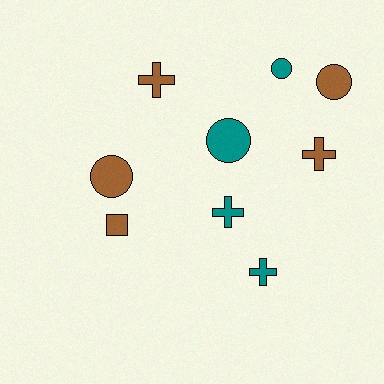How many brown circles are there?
There are 2 brown circles.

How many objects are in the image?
There are 9 objects.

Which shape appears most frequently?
Cross, with 4 objects.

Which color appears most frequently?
Brown, with 5 objects.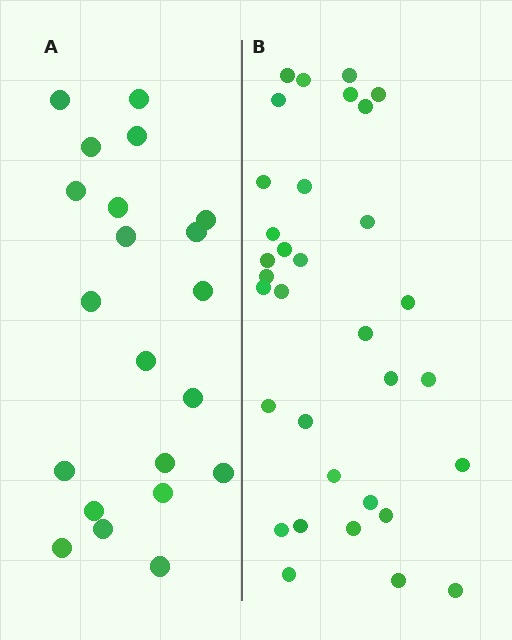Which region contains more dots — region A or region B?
Region B (the right region) has more dots.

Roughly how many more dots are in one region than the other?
Region B has roughly 12 or so more dots than region A.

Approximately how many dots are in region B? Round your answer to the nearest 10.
About 30 dots. (The exact count is 33, which rounds to 30.)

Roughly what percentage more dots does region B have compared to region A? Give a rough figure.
About 55% more.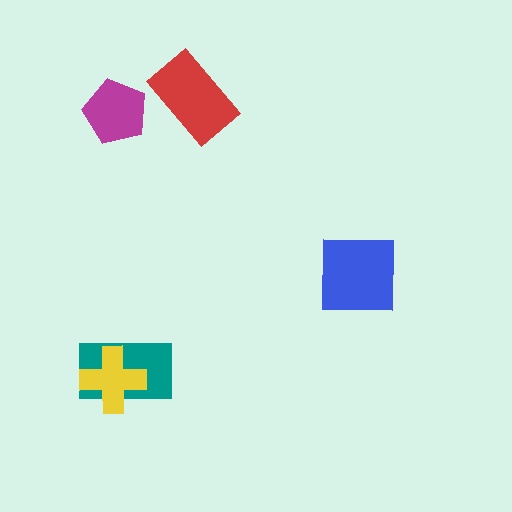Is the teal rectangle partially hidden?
Yes, it is partially covered by another shape.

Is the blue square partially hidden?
No, no other shape covers it.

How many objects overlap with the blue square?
0 objects overlap with the blue square.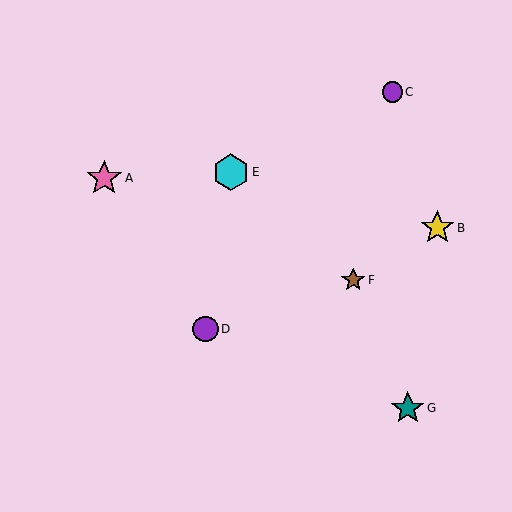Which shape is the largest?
The cyan hexagon (labeled E) is the largest.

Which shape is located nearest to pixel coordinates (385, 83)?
The purple circle (labeled C) at (392, 92) is nearest to that location.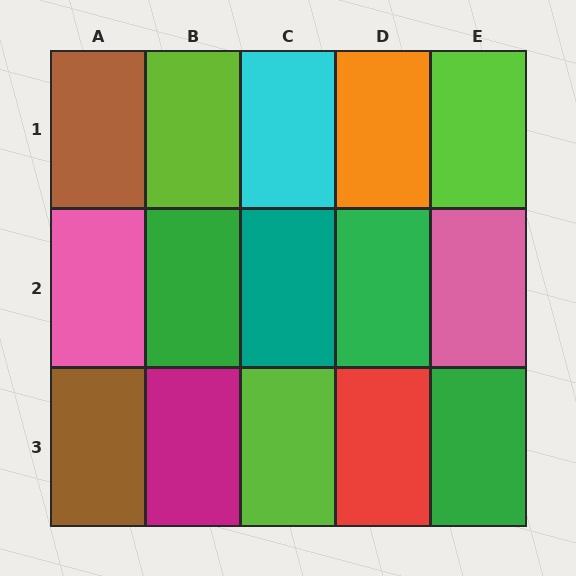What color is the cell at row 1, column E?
Lime.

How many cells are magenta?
1 cell is magenta.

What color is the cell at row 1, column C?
Cyan.